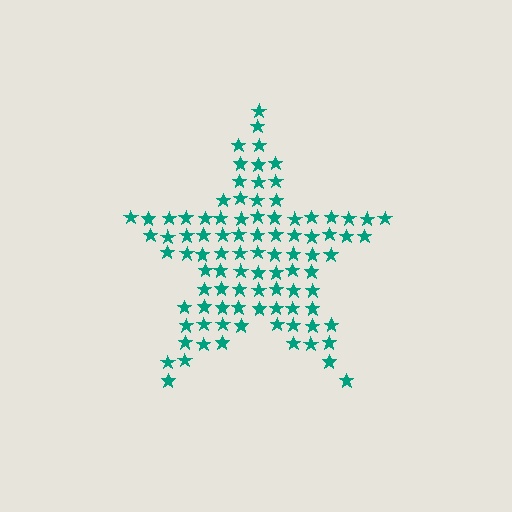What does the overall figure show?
The overall figure shows a star.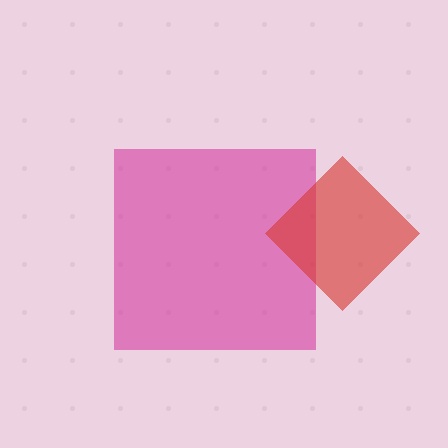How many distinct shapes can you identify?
There are 2 distinct shapes: a magenta square, a red diamond.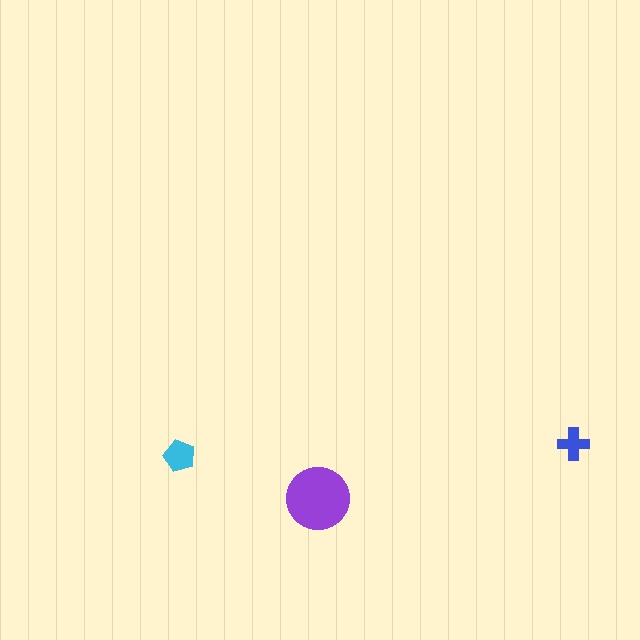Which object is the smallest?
The blue cross.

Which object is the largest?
The purple circle.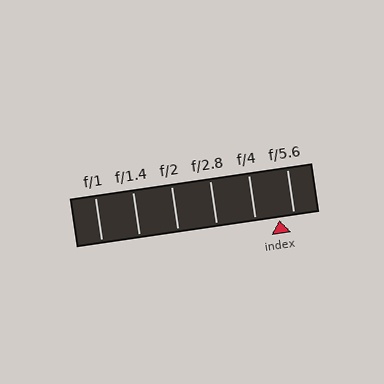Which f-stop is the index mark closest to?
The index mark is closest to f/5.6.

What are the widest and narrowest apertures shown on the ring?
The widest aperture shown is f/1 and the narrowest is f/5.6.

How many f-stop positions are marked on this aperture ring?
There are 6 f-stop positions marked.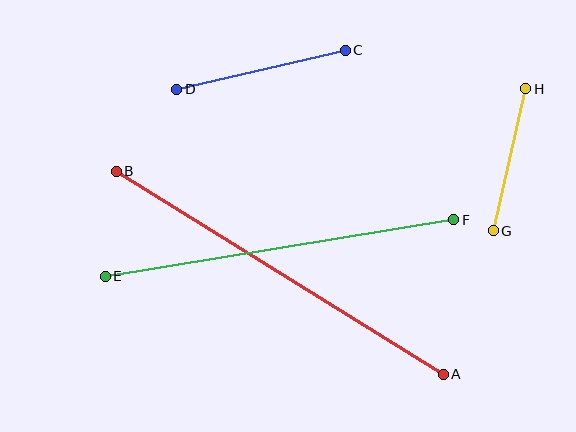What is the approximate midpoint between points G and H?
The midpoint is at approximately (510, 160) pixels.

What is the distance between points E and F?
The distance is approximately 353 pixels.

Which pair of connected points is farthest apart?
Points A and B are farthest apart.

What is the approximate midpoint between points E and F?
The midpoint is at approximately (279, 248) pixels.